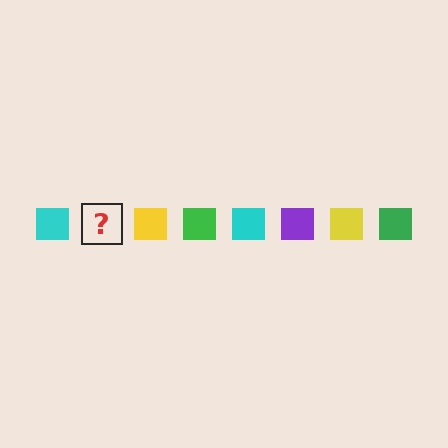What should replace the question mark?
The question mark should be replaced with a purple square.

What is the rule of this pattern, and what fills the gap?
The rule is that the pattern cycles through cyan, purple, yellow, green squares. The gap should be filled with a purple square.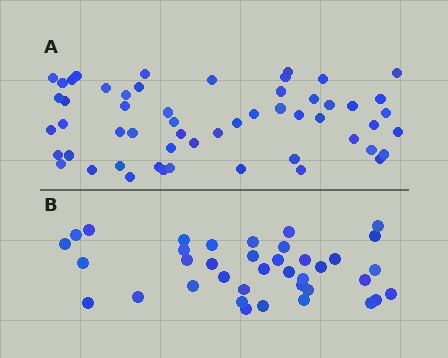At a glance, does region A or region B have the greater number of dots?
Region A (the top region) has more dots.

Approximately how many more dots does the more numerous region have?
Region A has approximately 15 more dots than region B.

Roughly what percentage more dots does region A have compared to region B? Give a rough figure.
About 45% more.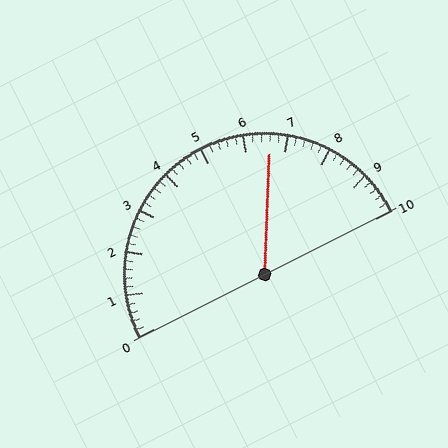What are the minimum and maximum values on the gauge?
The gauge ranges from 0 to 10.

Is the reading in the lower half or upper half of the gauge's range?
The reading is in the upper half of the range (0 to 10).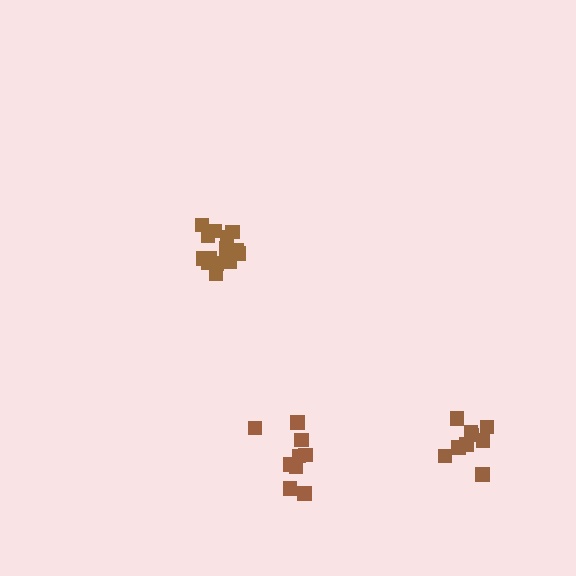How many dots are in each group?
Group 1: 9 dots, Group 2: 9 dots, Group 3: 14 dots (32 total).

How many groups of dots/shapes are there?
There are 3 groups.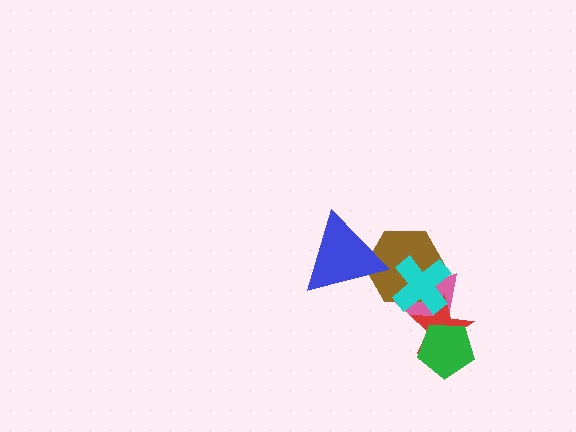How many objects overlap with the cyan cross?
3 objects overlap with the cyan cross.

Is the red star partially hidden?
Yes, it is partially covered by another shape.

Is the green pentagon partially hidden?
No, no other shape covers it.